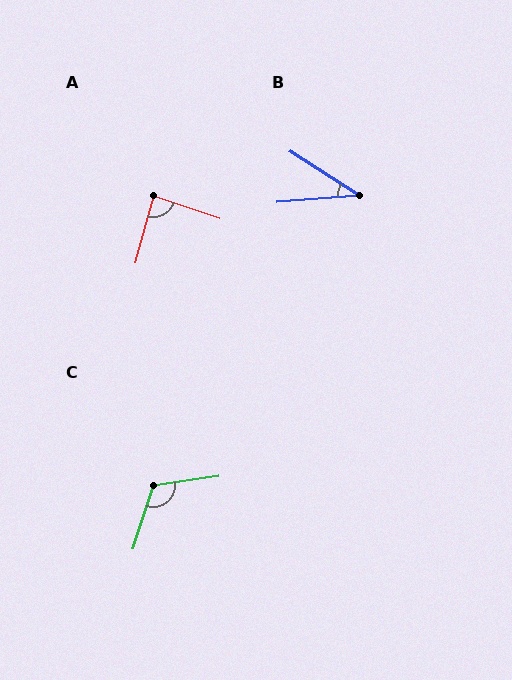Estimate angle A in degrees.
Approximately 87 degrees.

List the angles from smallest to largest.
B (37°), A (87°), C (116°).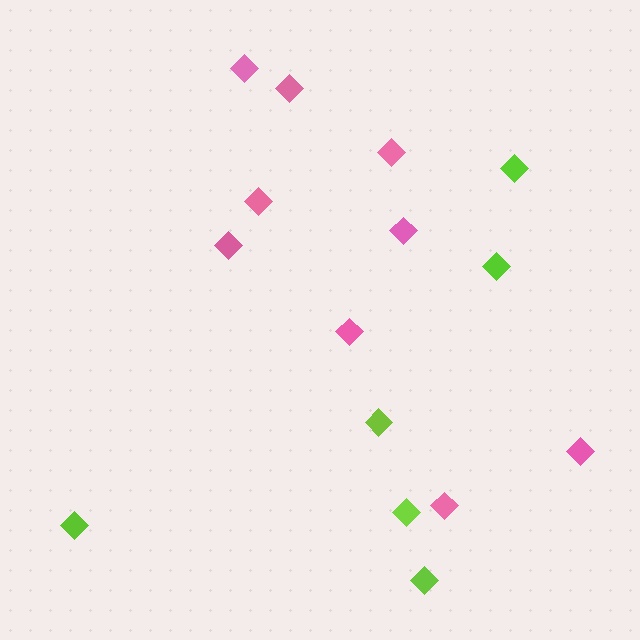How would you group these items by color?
There are 2 groups: one group of pink diamonds (9) and one group of lime diamonds (6).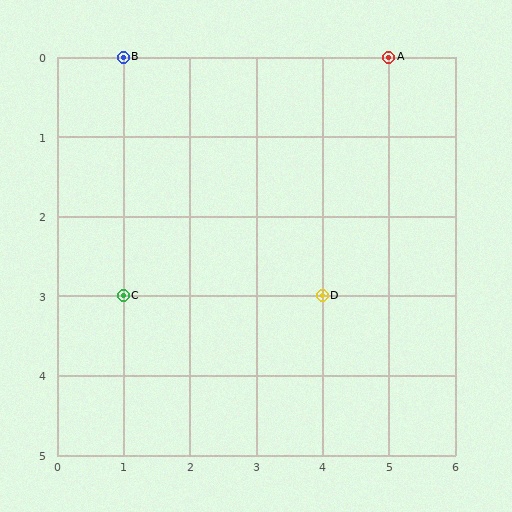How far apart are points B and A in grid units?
Points B and A are 4 columns apart.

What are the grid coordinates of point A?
Point A is at grid coordinates (5, 0).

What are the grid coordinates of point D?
Point D is at grid coordinates (4, 3).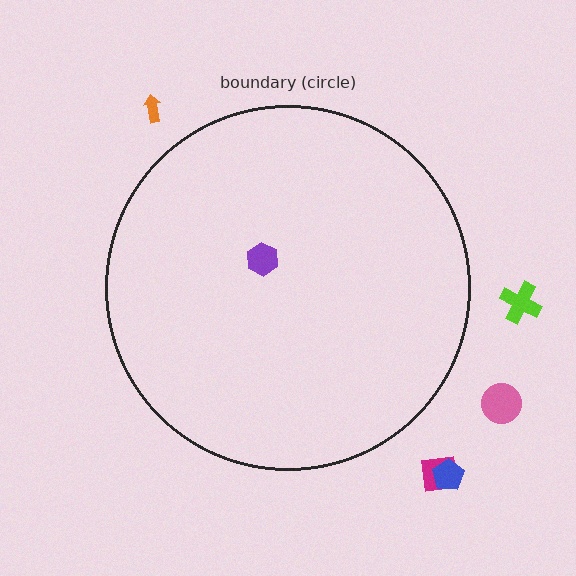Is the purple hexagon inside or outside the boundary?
Inside.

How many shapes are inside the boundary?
1 inside, 5 outside.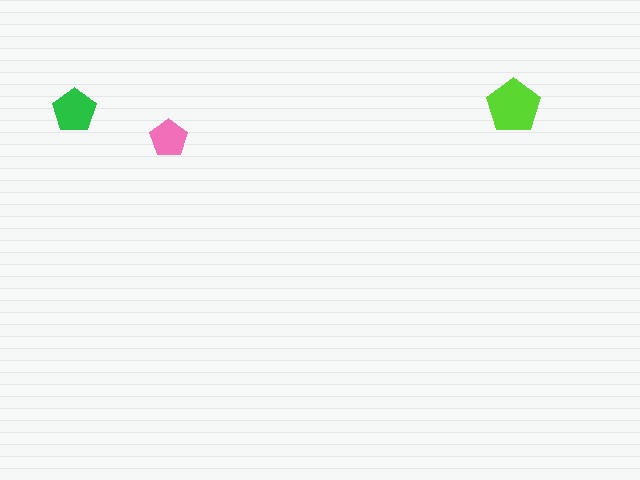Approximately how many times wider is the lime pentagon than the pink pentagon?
About 1.5 times wider.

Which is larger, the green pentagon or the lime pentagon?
The lime one.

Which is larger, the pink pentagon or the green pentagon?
The green one.